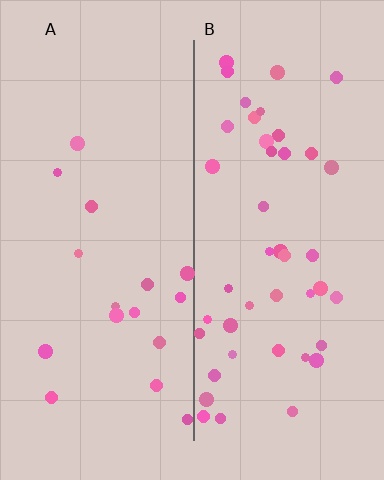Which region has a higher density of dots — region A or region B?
B (the right).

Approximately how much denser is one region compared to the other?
Approximately 2.7× — region B over region A.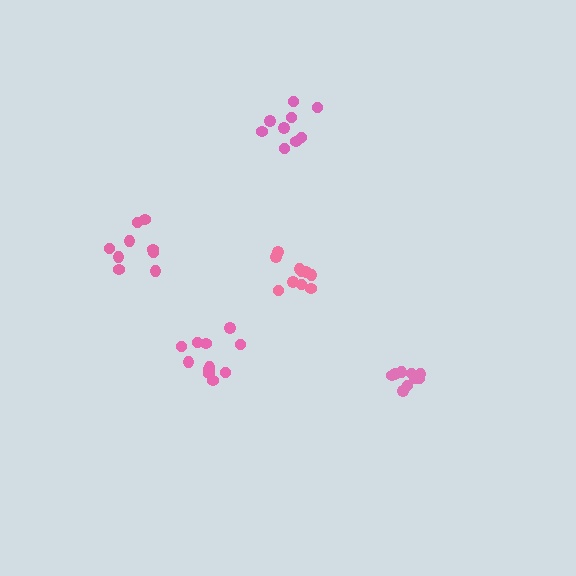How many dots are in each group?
Group 1: 9 dots, Group 2: 10 dots, Group 3: 11 dots, Group 4: 9 dots, Group 5: 9 dots (48 total).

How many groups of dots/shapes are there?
There are 5 groups.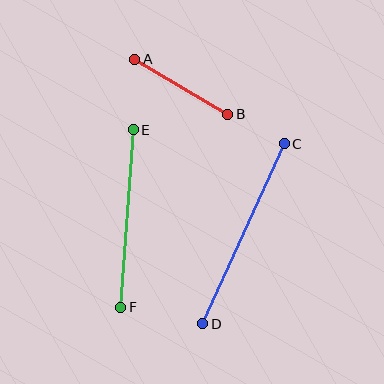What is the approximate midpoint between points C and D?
The midpoint is at approximately (243, 234) pixels.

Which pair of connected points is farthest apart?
Points C and D are farthest apart.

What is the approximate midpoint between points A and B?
The midpoint is at approximately (181, 87) pixels.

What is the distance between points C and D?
The distance is approximately 198 pixels.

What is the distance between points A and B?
The distance is approximately 108 pixels.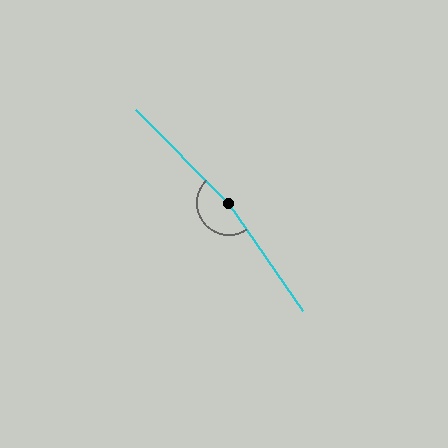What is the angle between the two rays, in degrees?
Approximately 169 degrees.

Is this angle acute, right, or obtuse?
It is obtuse.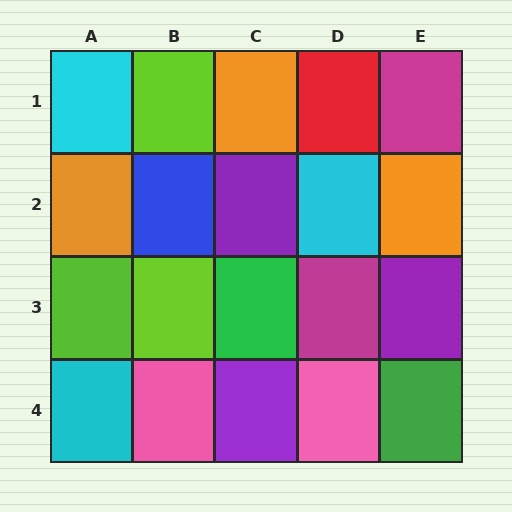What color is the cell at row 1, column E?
Magenta.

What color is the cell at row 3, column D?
Magenta.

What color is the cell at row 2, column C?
Purple.